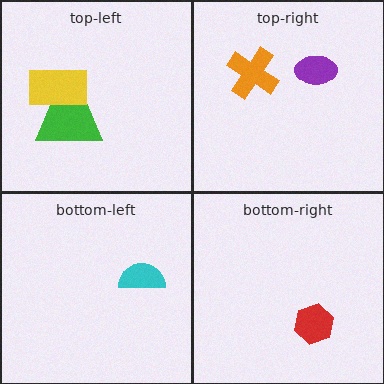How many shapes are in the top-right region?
2.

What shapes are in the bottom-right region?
The red hexagon.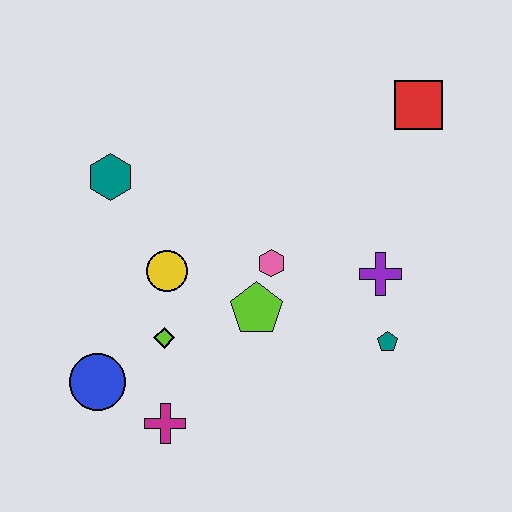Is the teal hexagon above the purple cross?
Yes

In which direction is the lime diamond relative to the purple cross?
The lime diamond is to the left of the purple cross.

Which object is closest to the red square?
The purple cross is closest to the red square.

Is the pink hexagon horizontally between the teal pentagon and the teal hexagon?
Yes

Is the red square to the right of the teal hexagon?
Yes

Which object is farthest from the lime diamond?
The red square is farthest from the lime diamond.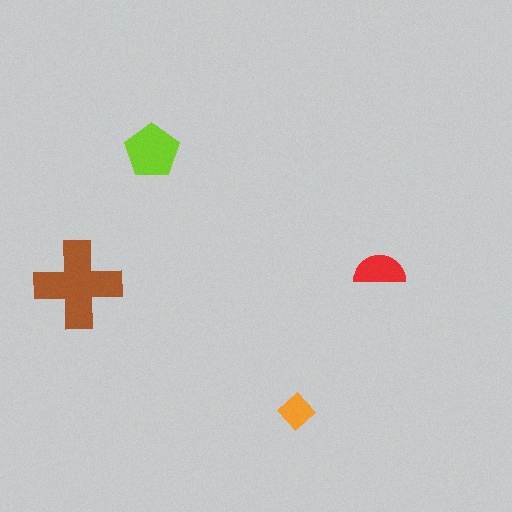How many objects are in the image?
There are 4 objects in the image.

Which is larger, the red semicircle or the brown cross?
The brown cross.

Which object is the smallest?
The orange diamond.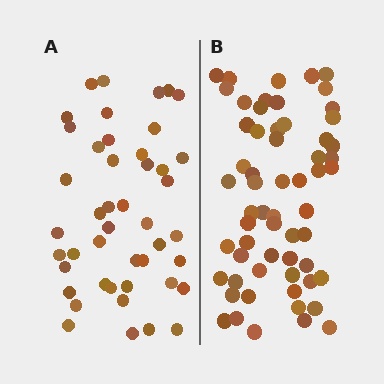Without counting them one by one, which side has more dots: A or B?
Region B (the right region) has more dots.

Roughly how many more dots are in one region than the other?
Region B has approximately 15 more dots than region A.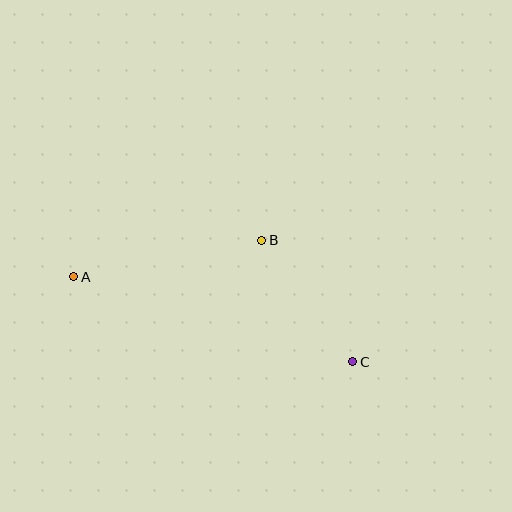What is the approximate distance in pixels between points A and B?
The distance between A and B is approximately 192 pixels.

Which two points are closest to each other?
Points B and C are closest to each other.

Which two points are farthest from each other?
Points A and C are farthest from each other.